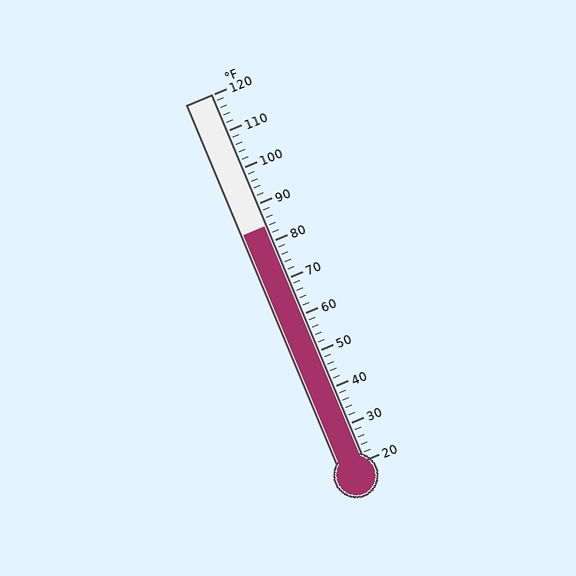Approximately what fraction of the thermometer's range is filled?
The thermometer is filled to approximately 65% of its range.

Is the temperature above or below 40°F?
The temperature is above 40°F.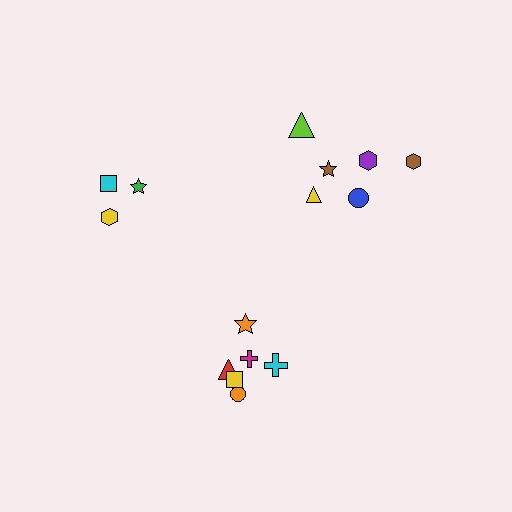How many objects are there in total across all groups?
There are 15 objects.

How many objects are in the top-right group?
There are 6 objects.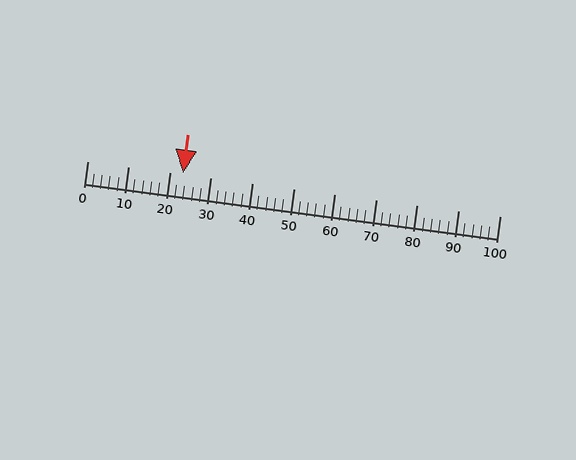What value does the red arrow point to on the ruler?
The red arrow points to approximately 23.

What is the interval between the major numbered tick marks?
The major tick marks are spaced 10 units apart.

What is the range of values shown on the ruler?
The ruler shows values from 0 to 100.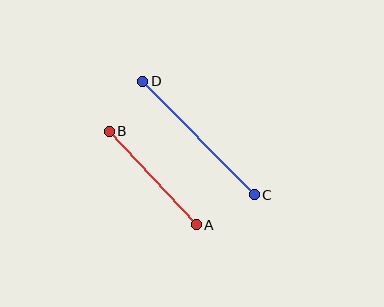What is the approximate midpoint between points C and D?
The midpoint is at approximately (199, 138) pixels.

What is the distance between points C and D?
The distance is approximately 159 pixels.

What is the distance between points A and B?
The distance is approximately 127 pixels.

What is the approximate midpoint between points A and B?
The midpoint is at approximately (153, 178) pixels.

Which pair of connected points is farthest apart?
Points C and D are farthest apart.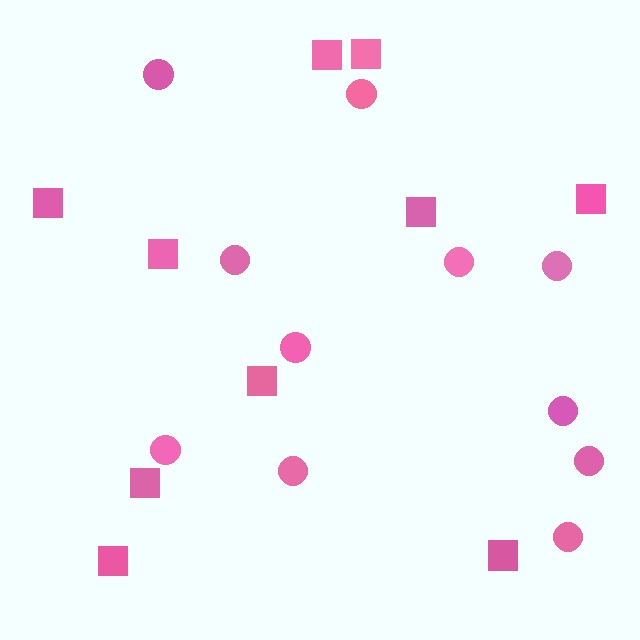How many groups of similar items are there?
There are 2 groups: one group of squares (10) and one group of circles (11).